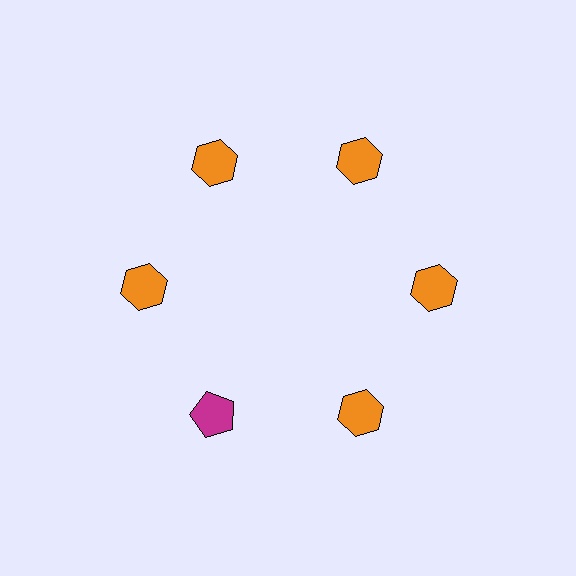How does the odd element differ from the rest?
It differs in both color (magenta instead of orange) and shape (pentagon instead of hexagon).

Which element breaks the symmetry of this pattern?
The magenta pentagon at roughly the 7 o'clock position breaks the symmetry. All other shapes are orange hexagons.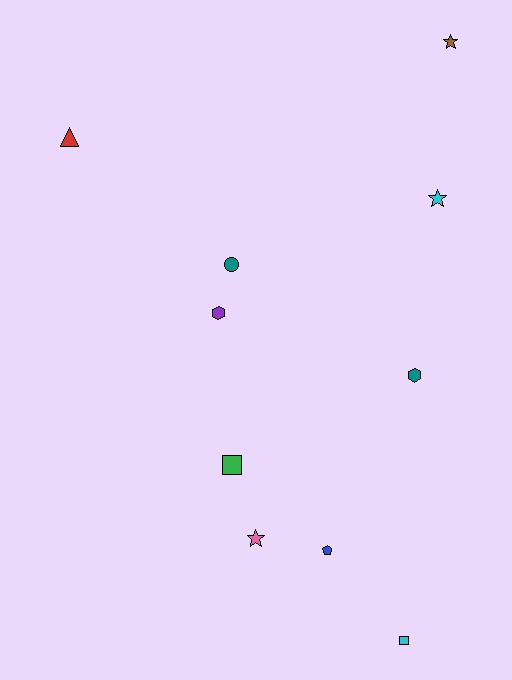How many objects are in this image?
There are 10 objects.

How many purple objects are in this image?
There is 1 purple object.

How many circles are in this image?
There is 1 circle.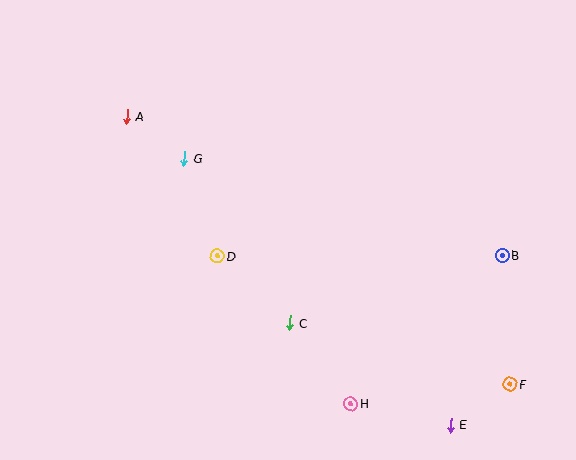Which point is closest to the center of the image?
Point D at (217, 256) is closest to the center.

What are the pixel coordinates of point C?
Point C is at (290, 323).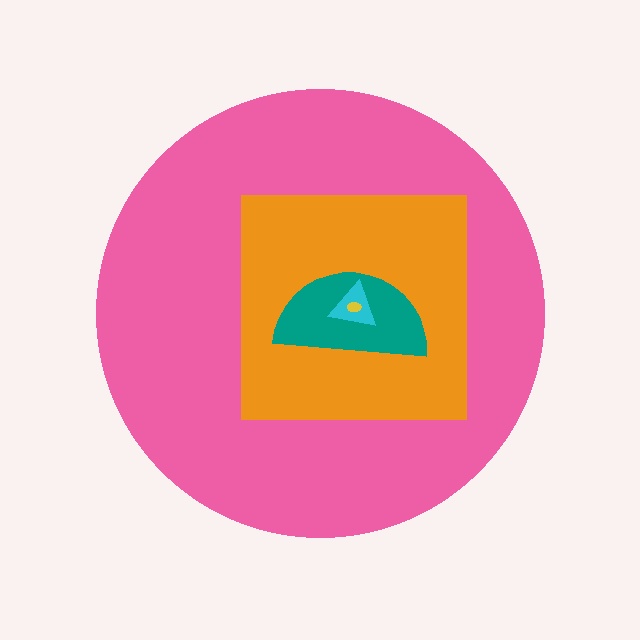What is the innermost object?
The yellow ellipse.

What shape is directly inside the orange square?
The teal semicircle.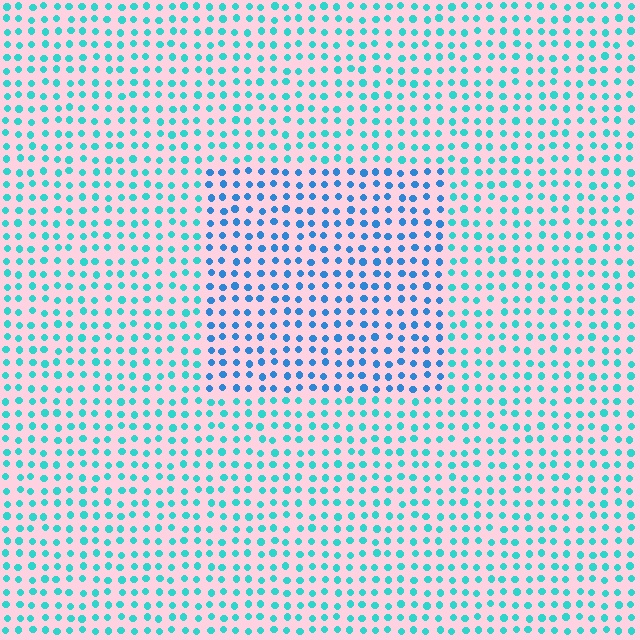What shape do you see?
I see a rectangle.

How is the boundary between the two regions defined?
The boundary is defined purely by a slight shift in hue (about 31 degrees). Spacing, size, and orientation are identical on both sides.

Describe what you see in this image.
The image is filled with small cyan elements in a uniform arrangement. A rectangle-shaped region is visible where the elements are tinted to a slightly different hue, forming a subtle color boundary.